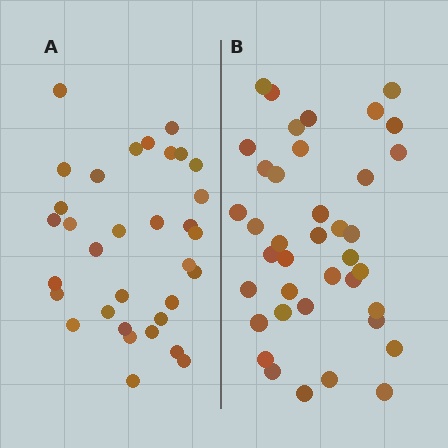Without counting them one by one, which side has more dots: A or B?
Region B (the right region) has more dots.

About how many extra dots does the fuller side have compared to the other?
Region B has about 6 more dots than region A.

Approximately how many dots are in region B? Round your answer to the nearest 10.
About 40 dots. (The exact count is 39, which rounds to 40.)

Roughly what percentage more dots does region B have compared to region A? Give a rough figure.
About 20% more.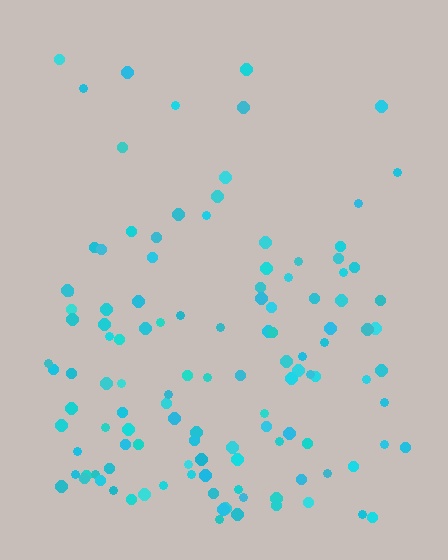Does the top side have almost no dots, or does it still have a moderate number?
Still a moderate number, just noticeably fewer than the bottom.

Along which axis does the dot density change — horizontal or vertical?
Vertical.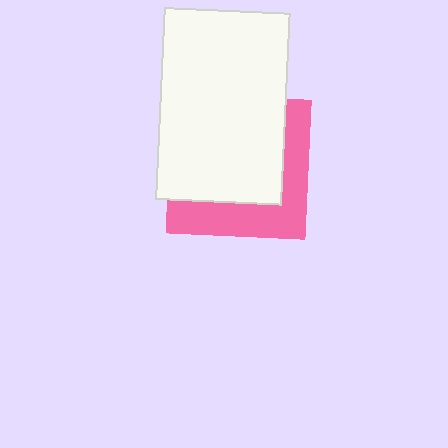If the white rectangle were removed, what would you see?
You would see the complete pink square.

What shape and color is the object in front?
The object in front is a white rectangle.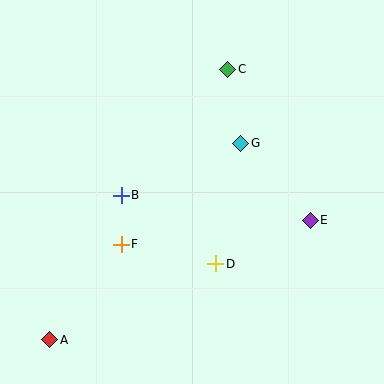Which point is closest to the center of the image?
Point G at (241, 143) is closest to the center.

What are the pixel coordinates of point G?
Point G is at (241, 143).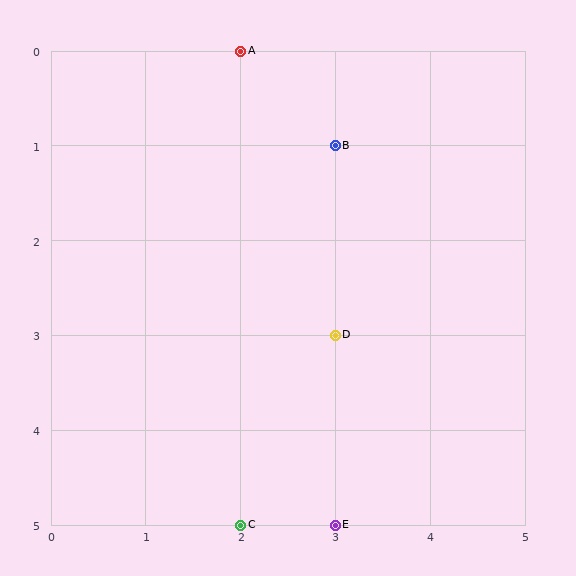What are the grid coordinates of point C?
Point C is at grid coordinates (2, 5).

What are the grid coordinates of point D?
Point D is at grid coordinates (3, 3).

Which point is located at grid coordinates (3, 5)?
Point E is at (3, 5).